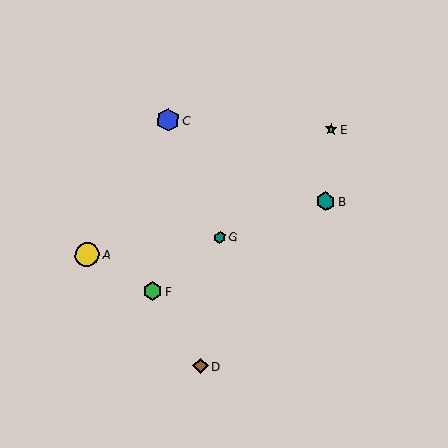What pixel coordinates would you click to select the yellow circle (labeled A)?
Click at (87, 254) to select the yellow circle A.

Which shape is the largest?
The yellow circle (labeled A) is the largest.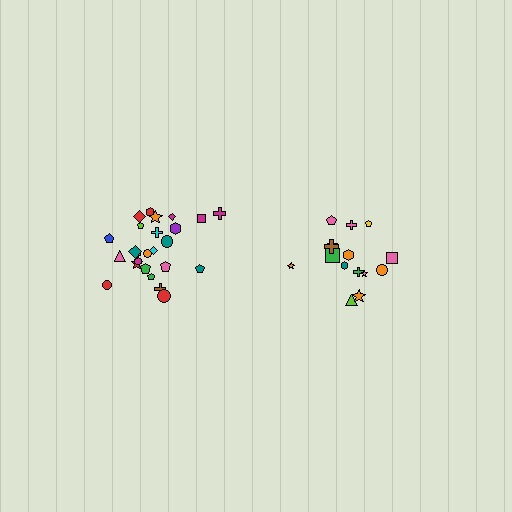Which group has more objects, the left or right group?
The left group.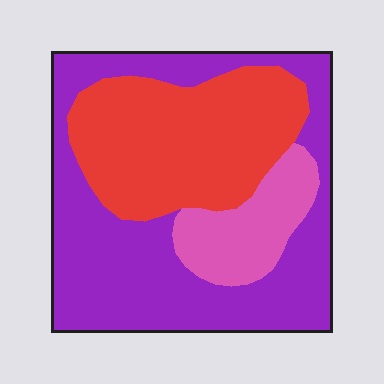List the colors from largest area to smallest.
From largest to smallest: purple, red, pink.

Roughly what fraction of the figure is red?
Red covers 35% of the figure.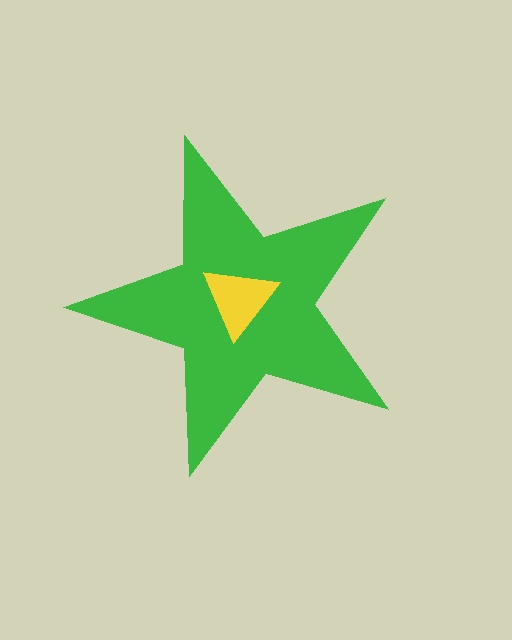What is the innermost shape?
The yellow triangle.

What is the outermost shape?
The green star.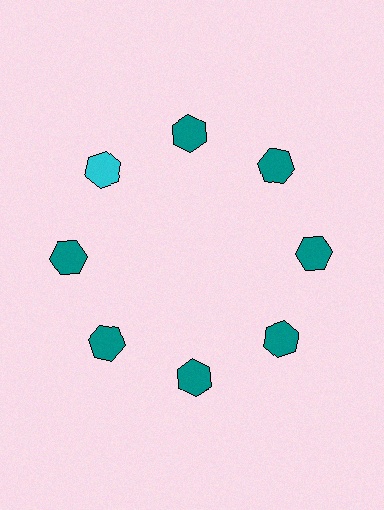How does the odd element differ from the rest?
It has a different color: cyan instead of teal.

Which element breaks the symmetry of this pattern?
The cyan hexagon at roughly the 10 o'clock position breaks the symmetry. All other shapes are teal hexagons.